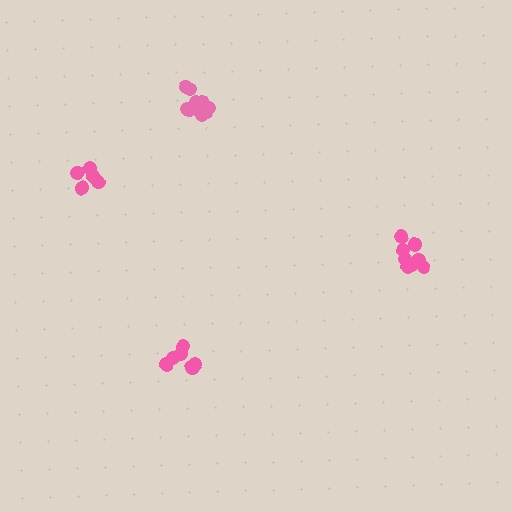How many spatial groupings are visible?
There are 4 spatial groupings.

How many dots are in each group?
Group 1: 10 dots, Group 2: 6 dots, Group 3: 6 dots, Group 4: 8 dots (30 total).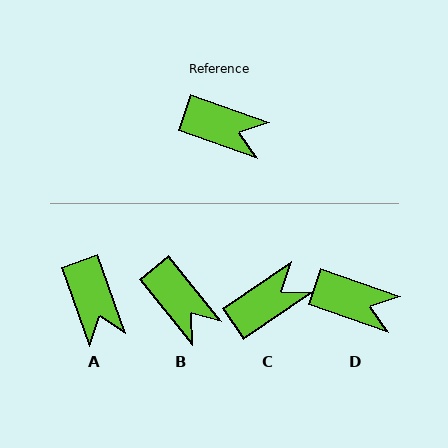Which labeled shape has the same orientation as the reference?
D.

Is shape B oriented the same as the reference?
No, it is off by about 32 degrees.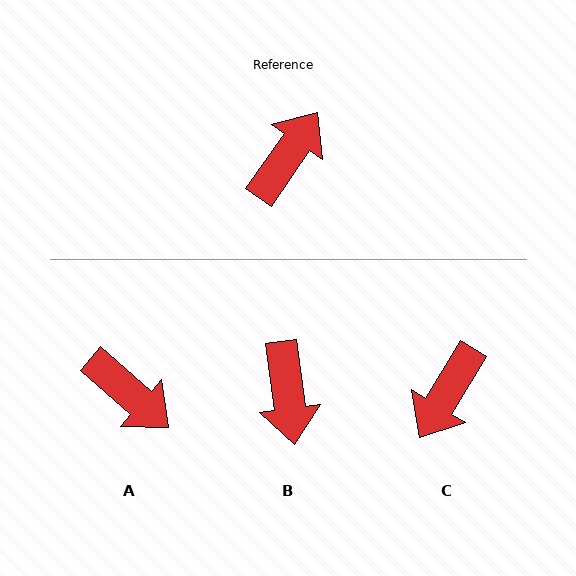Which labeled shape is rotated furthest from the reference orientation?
C, about 176 degrees away.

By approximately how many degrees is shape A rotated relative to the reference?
Approximately 97 degrees clockwise.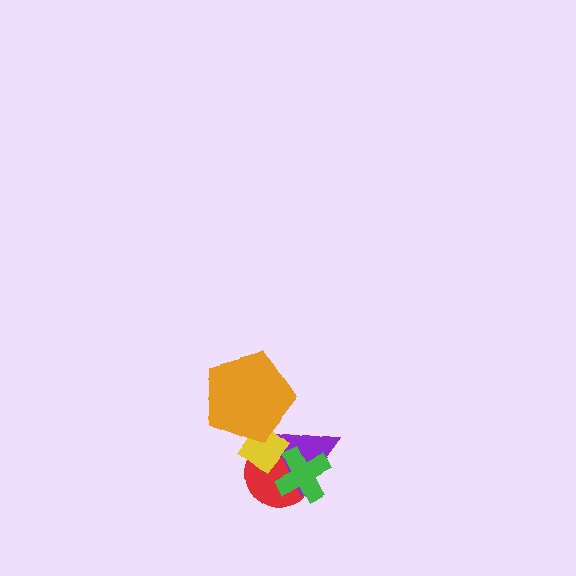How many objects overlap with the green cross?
3 objects overlap with the green cross.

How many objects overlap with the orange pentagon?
1 object overlaps with the orange pentagon.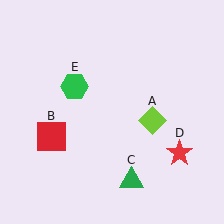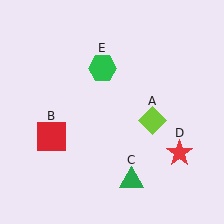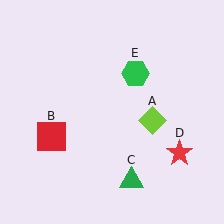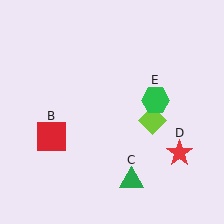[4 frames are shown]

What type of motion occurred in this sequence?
The green hexagon (object E) rotated clockwise around the center of the scene.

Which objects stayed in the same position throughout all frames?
Lime diamond (object A) and red square (object B) and green triangle (object C) and red star (object D) remained stationary.